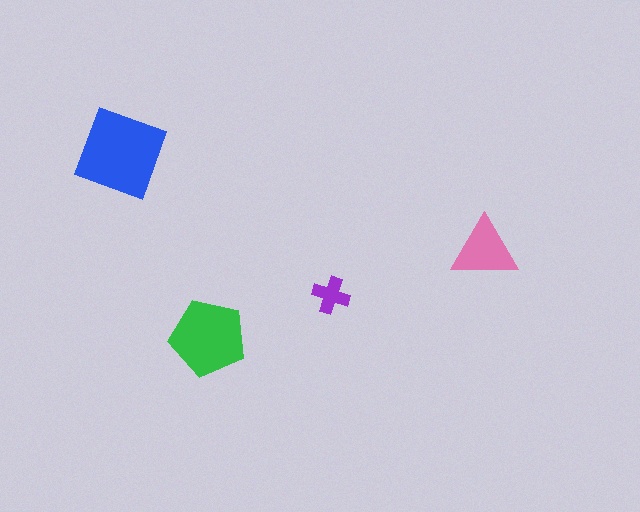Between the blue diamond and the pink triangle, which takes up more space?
The blue diamond.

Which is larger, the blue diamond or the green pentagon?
The blue diamond.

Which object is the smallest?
The purple cross.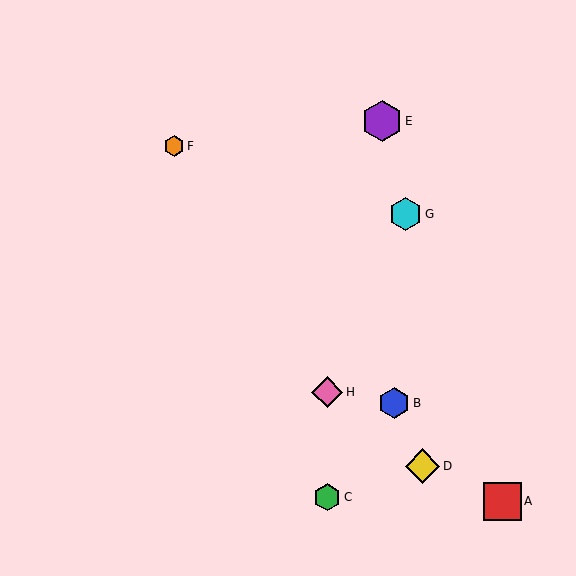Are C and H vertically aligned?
Yes, both are at x≈327.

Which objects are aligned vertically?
Objects C, H are aligned vertically.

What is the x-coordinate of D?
Object D is at x≈423.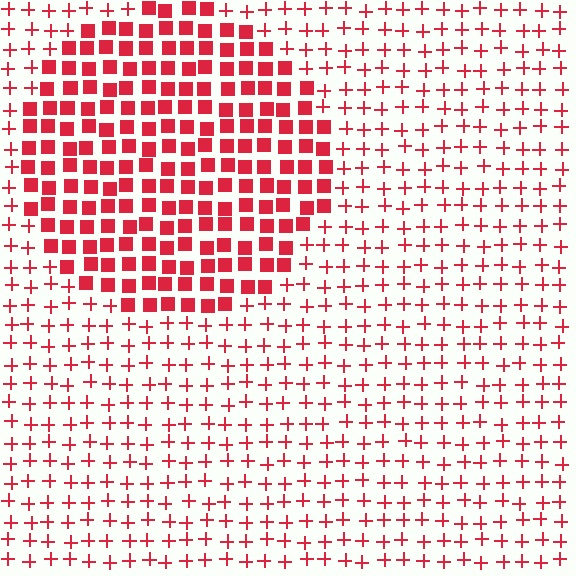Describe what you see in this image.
The image is filled with small red elements arranged in a uniform grid. A circle-shaped region contains squares, while the surrounding area contains plus signs. The boundary is defined purely by the change in element shape.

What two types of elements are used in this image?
The image uses squares inside the circle region and plus signs outside it.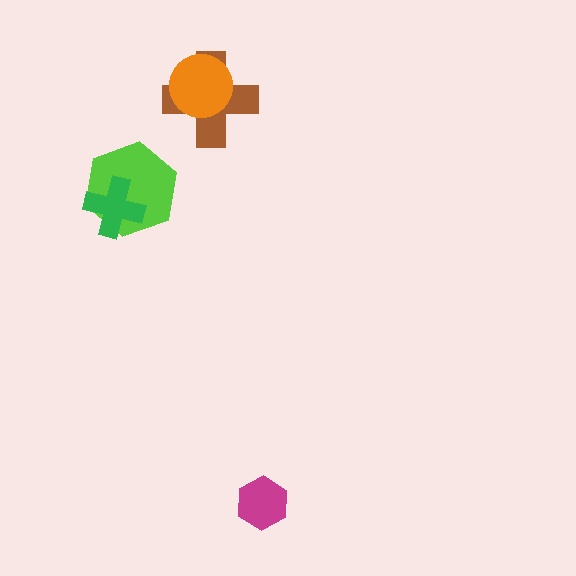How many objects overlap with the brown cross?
1 object overlaps with the brown cross.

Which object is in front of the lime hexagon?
The green cross is in front of the lime hexagon.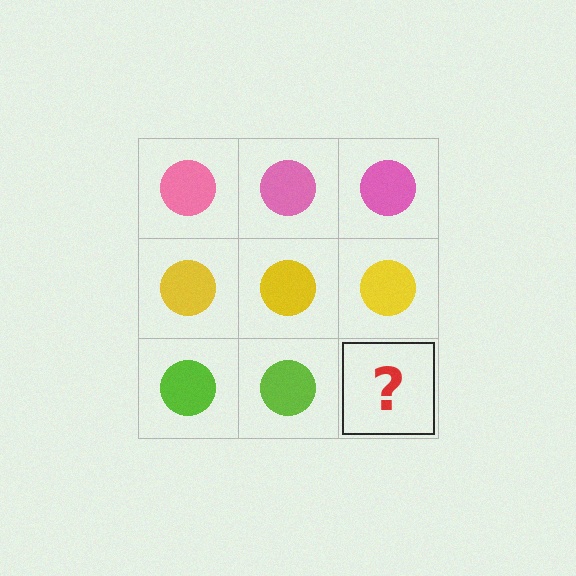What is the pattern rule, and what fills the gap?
The rule is that each row has a consistent color. The gap should be filled with a lime circle.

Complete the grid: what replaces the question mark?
The question mark should be replaced with a lime circle.